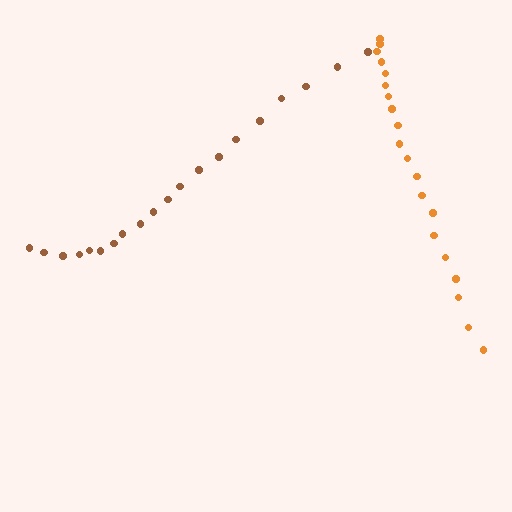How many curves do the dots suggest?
There are 2 distinct paths.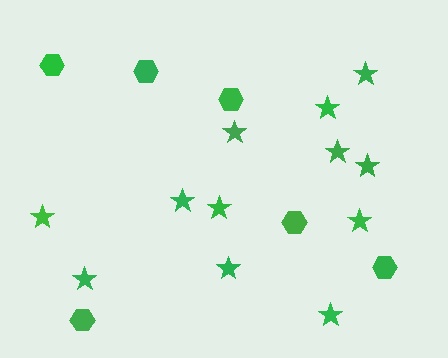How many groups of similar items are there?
There are 2 groups: one group of hexagons (6) and one group of stars (12).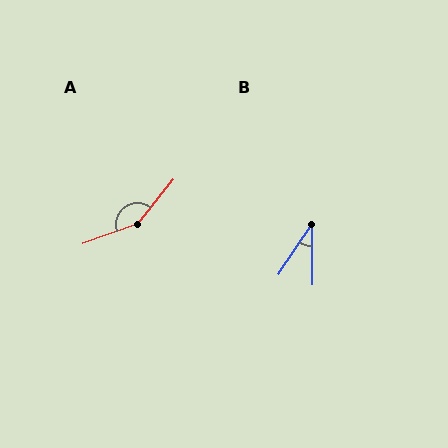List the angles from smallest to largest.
B (34°), A (148°).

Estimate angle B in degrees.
Approximately 34 degrees.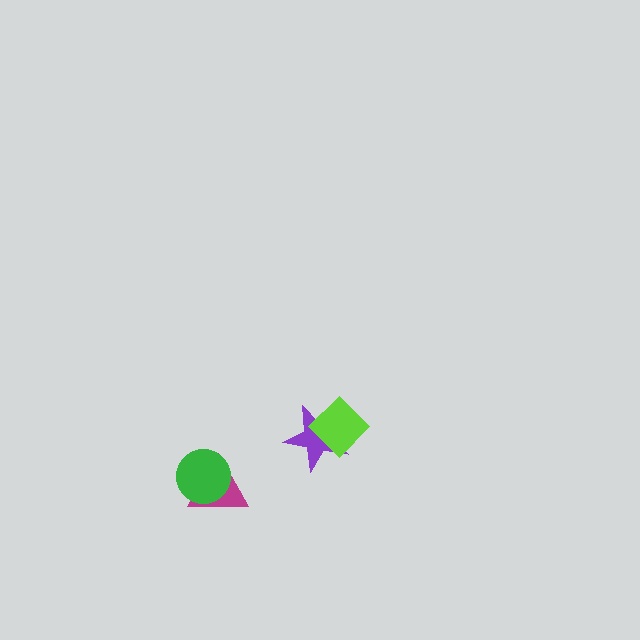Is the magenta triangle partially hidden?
Yes, it is partially covered by another shape.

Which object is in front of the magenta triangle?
The green circle is in front of the magenta triangle.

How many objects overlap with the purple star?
1 object overlaps with the purple star.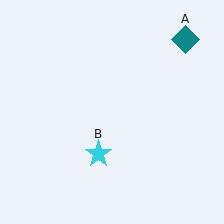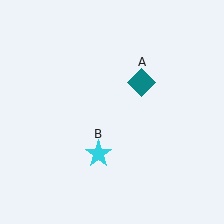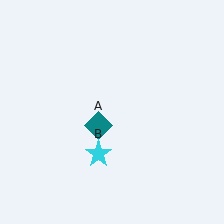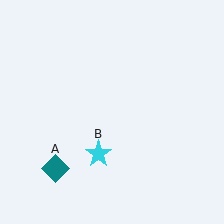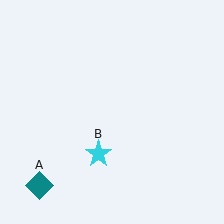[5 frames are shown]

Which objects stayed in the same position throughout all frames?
Cyan star (object B) remained stationary.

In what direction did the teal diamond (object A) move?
The teal diamond (object A) moved down and to the left.